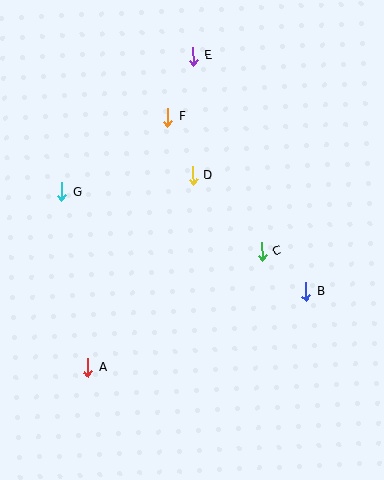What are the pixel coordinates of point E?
Point E is at (193, 56).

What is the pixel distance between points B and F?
The distance between B and F is 223 pixels.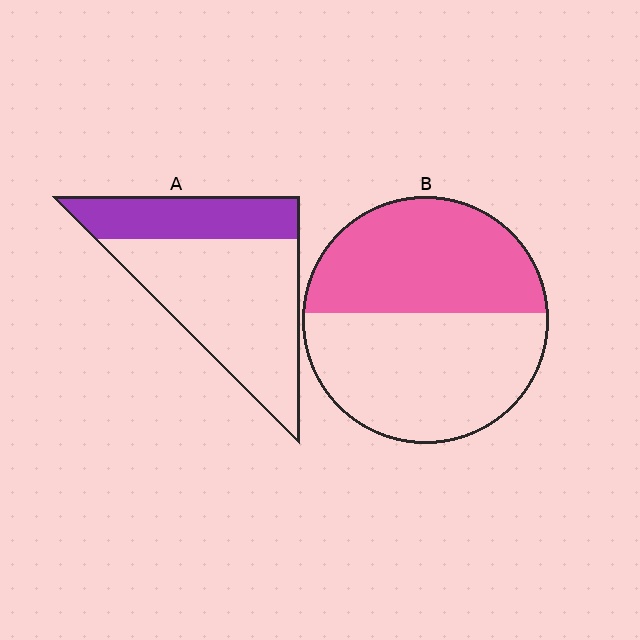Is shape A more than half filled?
No.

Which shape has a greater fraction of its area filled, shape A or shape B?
Shape B.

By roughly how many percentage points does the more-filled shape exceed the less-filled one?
By roughly 15 percentage points (B over A).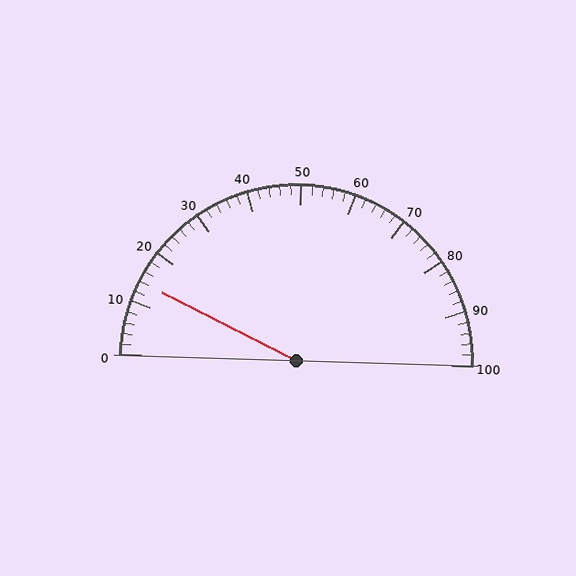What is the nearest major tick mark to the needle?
The nearest major tick mark is 10.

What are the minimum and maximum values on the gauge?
The gauge ranges from 0 to 100.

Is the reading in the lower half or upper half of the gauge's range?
The reading is in the lower half of the range (0 to 100).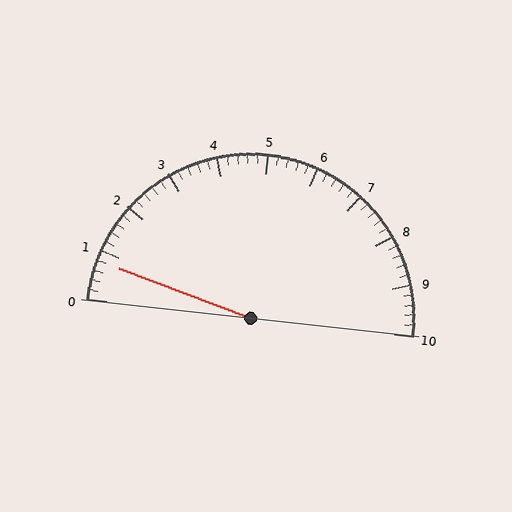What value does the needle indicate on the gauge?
The needle indicates approximately 0.8.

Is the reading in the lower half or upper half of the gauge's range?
The reading is in the lower half of the range (0 to 10).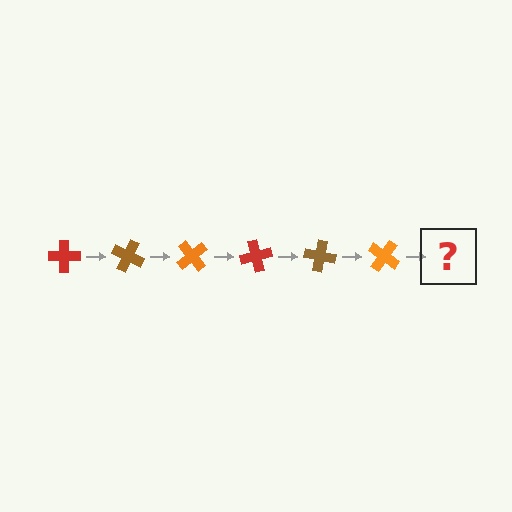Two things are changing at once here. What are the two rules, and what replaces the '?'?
The two rules are that it rotates 25 degrees each step and the color cycles through red, brown, and orange. The '?' should be a red cross, rotated 150 degrees from the start.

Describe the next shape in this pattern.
It should be a red cross, rotated 150 degrees from the start.